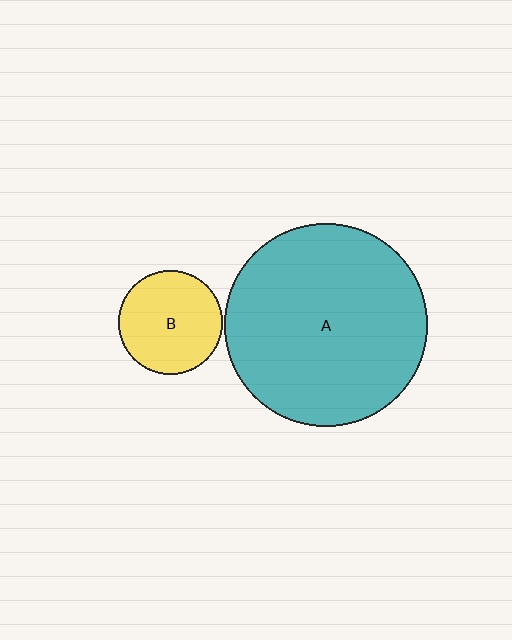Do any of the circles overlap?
No, none of the circles overlap.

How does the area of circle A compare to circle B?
Approximately 3.9 times.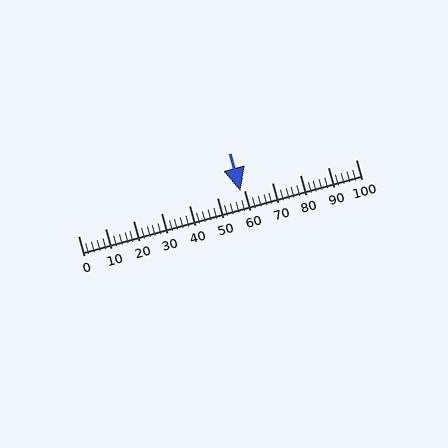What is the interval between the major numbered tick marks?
The major tick marks are spaced 10 units apart.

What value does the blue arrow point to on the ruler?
The blue arrow points to approximately 58.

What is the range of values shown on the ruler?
The ruler shows values from 0 to 100.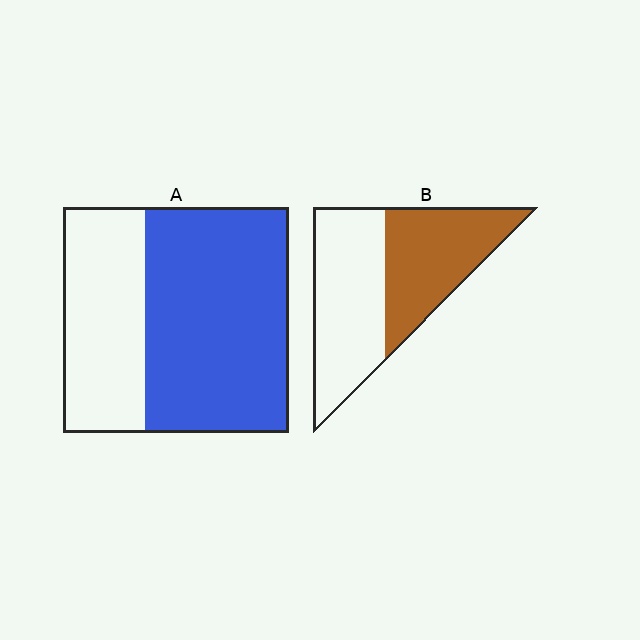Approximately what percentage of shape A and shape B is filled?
A is approximately 65% and B is approximately 45%.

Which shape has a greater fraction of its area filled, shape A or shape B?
Shape A.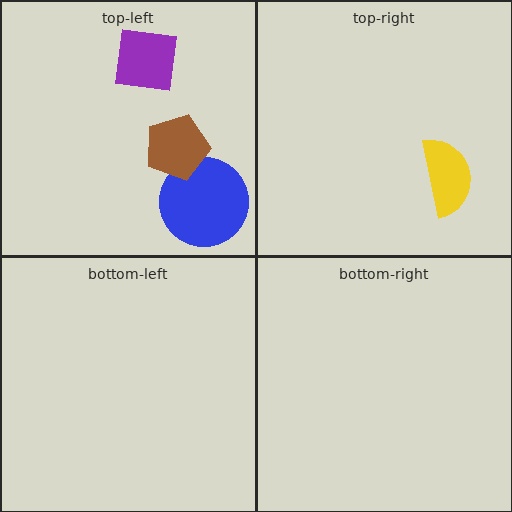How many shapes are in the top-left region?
3.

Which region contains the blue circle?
The top-left region.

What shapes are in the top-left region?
The blue circle, the purple square, the brown pentagon.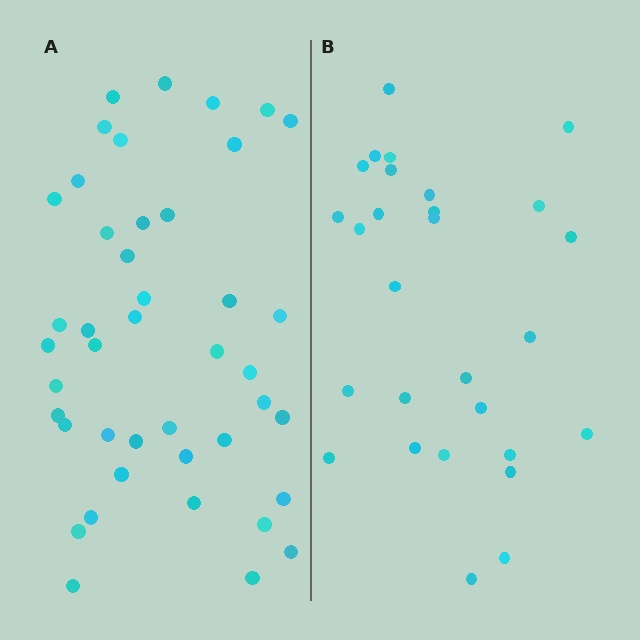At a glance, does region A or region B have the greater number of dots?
Region A (the left region) has more dots.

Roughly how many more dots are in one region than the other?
Region A has approximately 15 more dots than region B.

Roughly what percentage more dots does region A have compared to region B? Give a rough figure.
About 55% more.